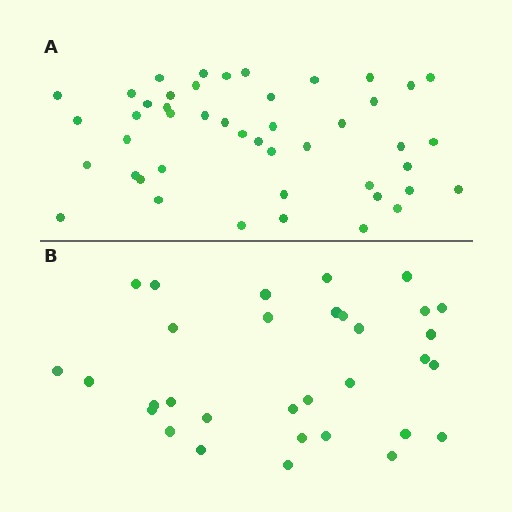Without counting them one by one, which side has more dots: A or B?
Region A (the top region) has more dots.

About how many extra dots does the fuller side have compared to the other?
Region A has approximately 15 more dots than region B.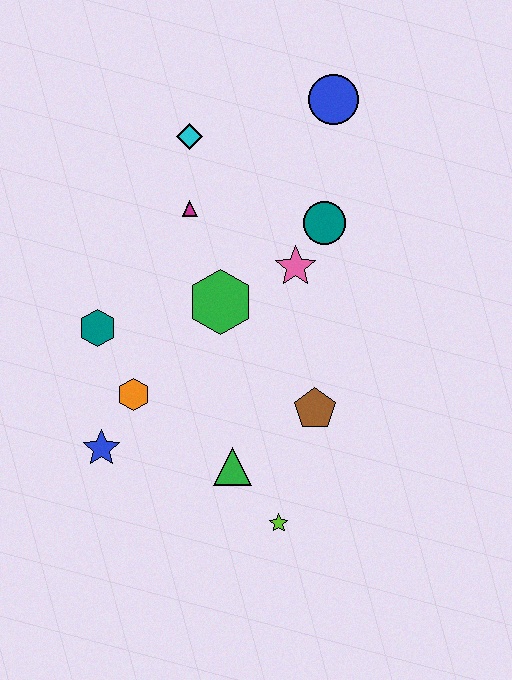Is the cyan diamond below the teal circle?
No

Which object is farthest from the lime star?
The blue circle is farthest from the lime star.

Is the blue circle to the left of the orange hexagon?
No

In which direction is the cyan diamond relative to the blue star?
The cyan diamond is above the blue star.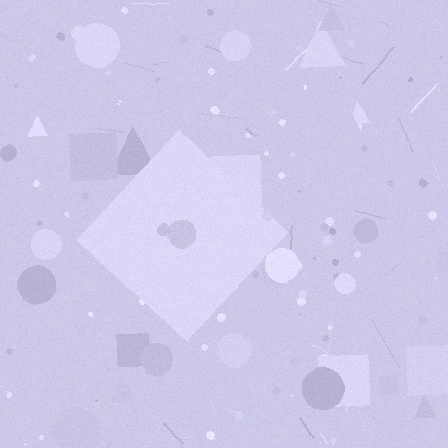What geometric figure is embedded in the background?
A diamond is embedded in the background.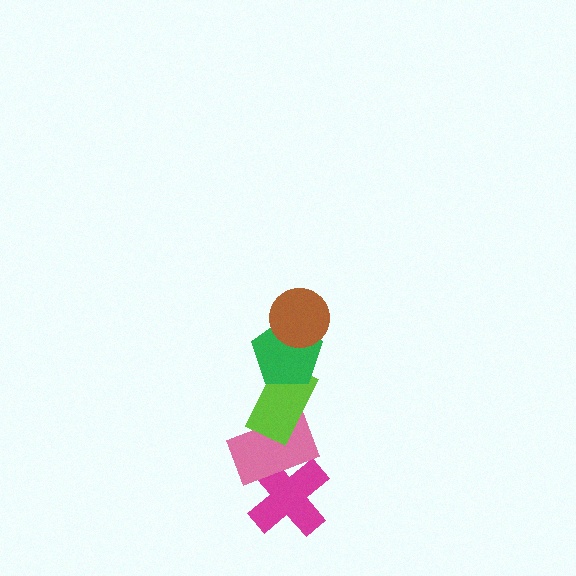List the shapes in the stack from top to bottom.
From top to bottom: the brown circle, the green pentagon, the lime rectangle, the pink rectangle, the magenta cross.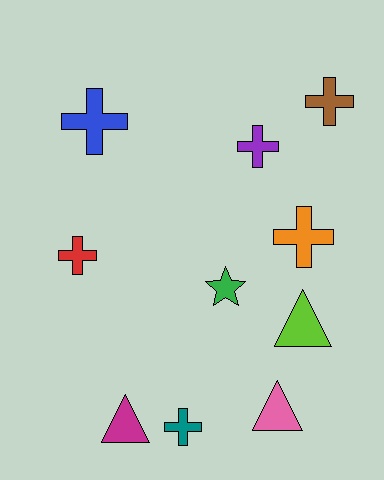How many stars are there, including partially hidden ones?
There is 1 star.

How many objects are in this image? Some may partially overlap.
There are 10 objects.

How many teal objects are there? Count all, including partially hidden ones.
There is 1 teal object.